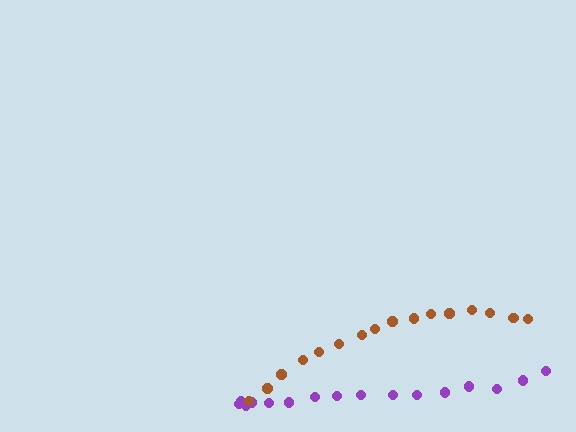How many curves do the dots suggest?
There are 2 distinct paths.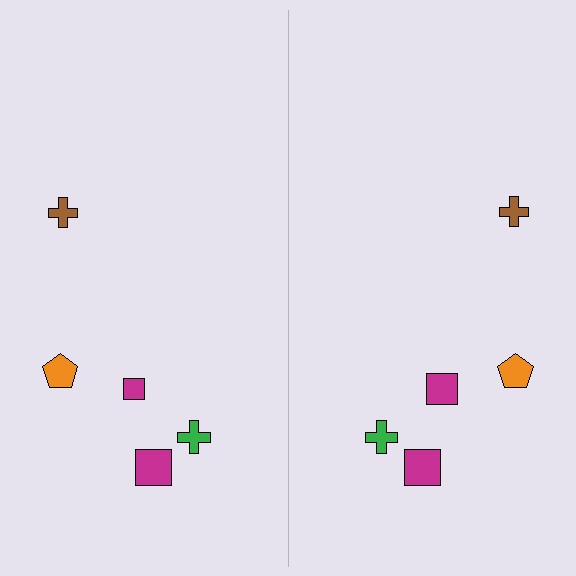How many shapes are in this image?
There are 10 shapes in this image.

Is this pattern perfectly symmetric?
No, the pattern is not perfectly symmetric. The magenta square on the right side has a different size than its mirror counterpart.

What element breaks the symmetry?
The magenta square on the right side has a different size than its mirror counterpart.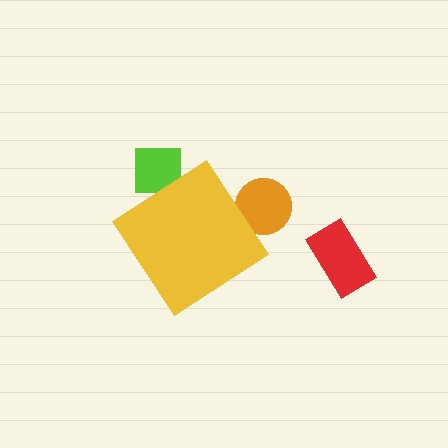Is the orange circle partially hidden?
Yes, the orange circle is partially hidden behind the yellow diamond.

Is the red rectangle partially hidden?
No, the red rectangle is fully visible.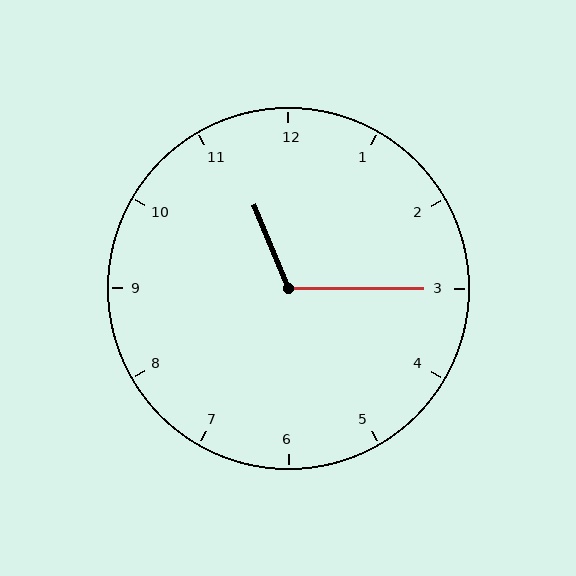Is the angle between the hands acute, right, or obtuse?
It is obtuse.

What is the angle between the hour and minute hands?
Approximately 112 degrees.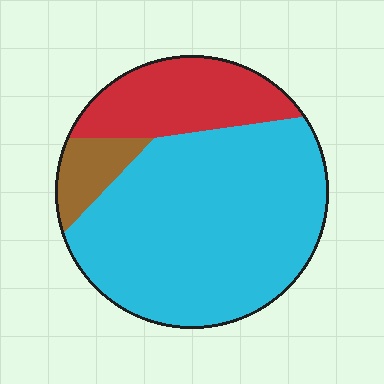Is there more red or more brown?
Red.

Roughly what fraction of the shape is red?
Red covers around 25% of the shape.